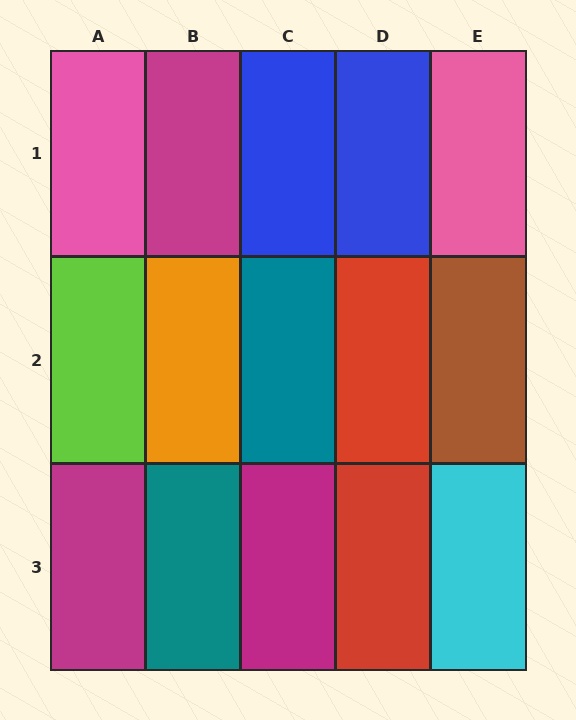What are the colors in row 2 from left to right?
Lime, orange, teal, red, brown.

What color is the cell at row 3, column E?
Cyan.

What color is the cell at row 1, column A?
Pink.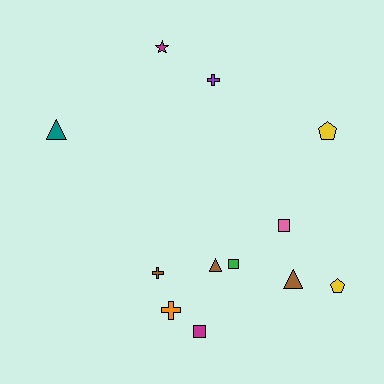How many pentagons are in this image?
There are 2 pentagons.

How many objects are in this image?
There are 12 objects.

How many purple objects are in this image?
There is 1 purple object.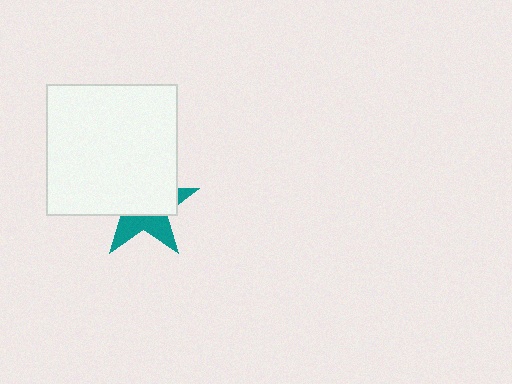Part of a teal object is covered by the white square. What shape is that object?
It is a star.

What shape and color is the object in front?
The object in front is a white square.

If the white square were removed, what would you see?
You would see the complete teal star.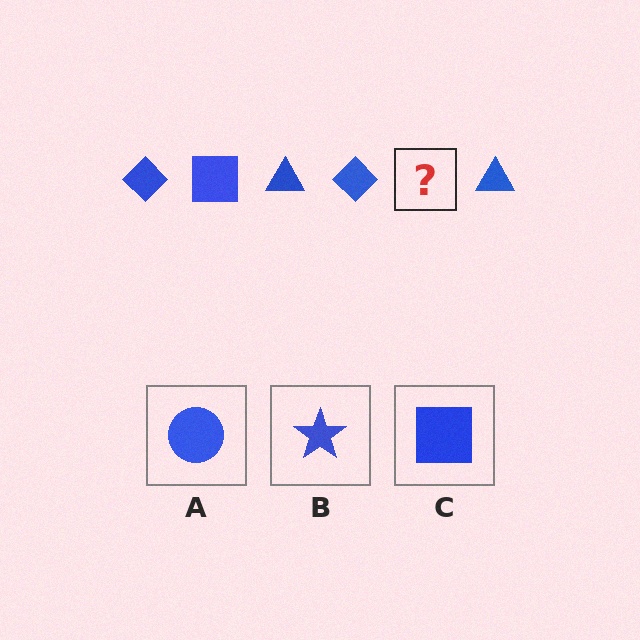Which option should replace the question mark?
Option C.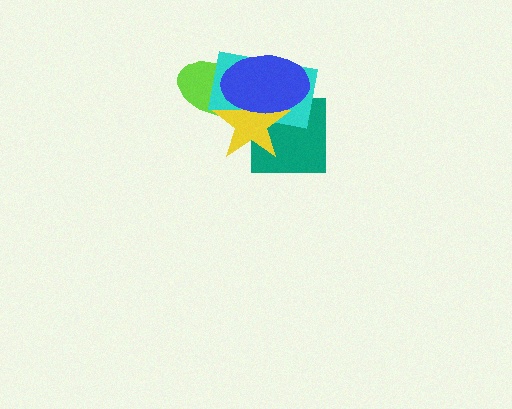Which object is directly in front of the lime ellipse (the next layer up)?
The cyan rectangle is directly in front of the lime ellipse.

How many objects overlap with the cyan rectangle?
4 objects overlap with the cyan rectangle.